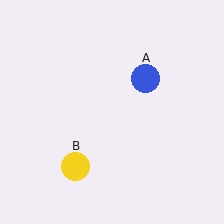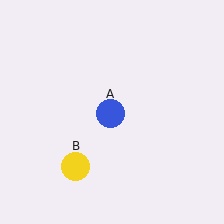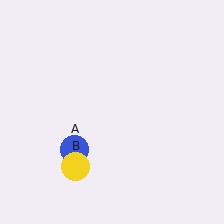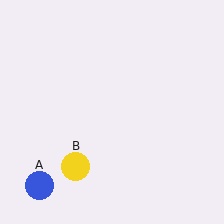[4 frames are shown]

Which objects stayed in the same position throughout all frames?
Yellow circle (object B) remained stationary.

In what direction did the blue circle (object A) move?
The blue circle (object A) moved down and to the left.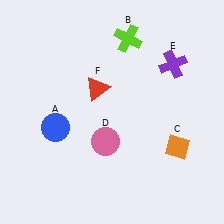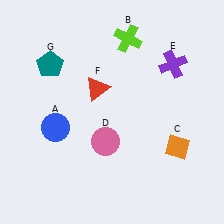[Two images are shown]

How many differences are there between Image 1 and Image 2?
There is 1 difference between the two images.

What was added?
A teal pentagon (G) was added in Image 2.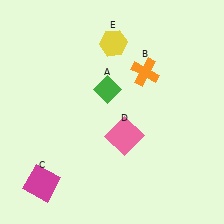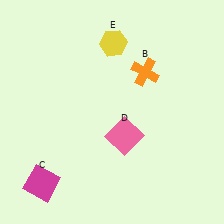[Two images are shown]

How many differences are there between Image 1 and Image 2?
There is 1 difference between the two images.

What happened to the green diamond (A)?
The green diamond (A) was removed in Image 2. It was in the top-left area of Image 1.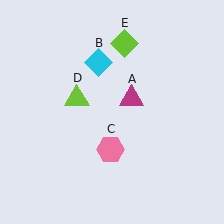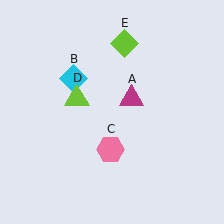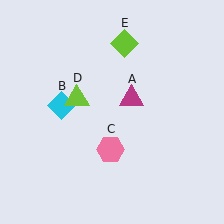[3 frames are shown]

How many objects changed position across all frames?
1 object changed position: cyan diamond (object B).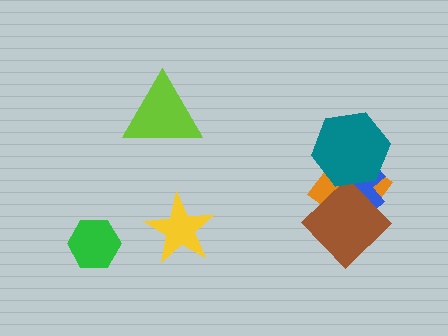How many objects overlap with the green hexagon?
0 objects overlap with the green hexagon.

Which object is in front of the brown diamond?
The teal hexagon is in front of the brown diamond.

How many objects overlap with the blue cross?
3 objects overlap with the blue cross.